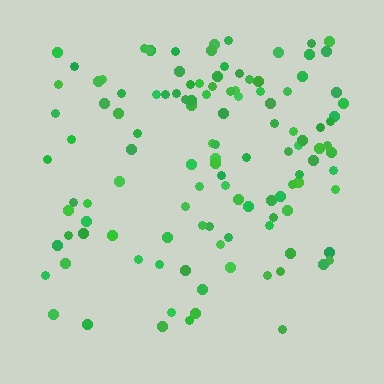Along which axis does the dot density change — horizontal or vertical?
Vertical.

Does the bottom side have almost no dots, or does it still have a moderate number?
Still a moderate number, just noticeably fewer than the top.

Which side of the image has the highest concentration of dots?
The top.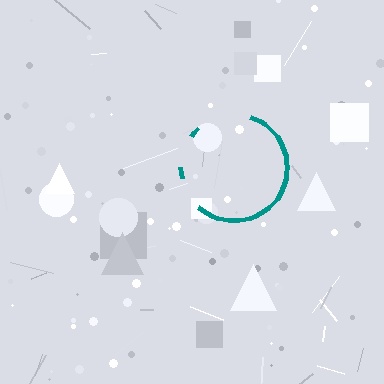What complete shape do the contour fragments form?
The contour fragments form a circle.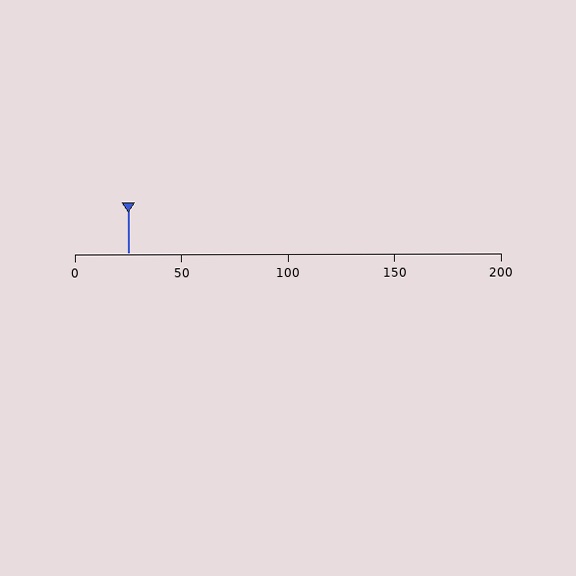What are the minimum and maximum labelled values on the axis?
The axis runs from 0 to 200.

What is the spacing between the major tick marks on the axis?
The major ticks are spaced 50 apart.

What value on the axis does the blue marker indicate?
The marker indicates approximately 25.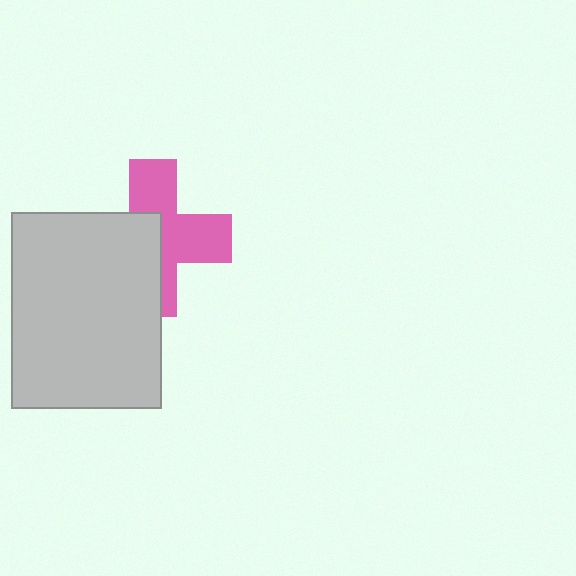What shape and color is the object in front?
The object in front is a light gray rectangle.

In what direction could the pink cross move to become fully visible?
The pink cross could move right. That would shift it out from behind the light gray rectangle entirely.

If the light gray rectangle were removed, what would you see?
You would see the complete pink cross.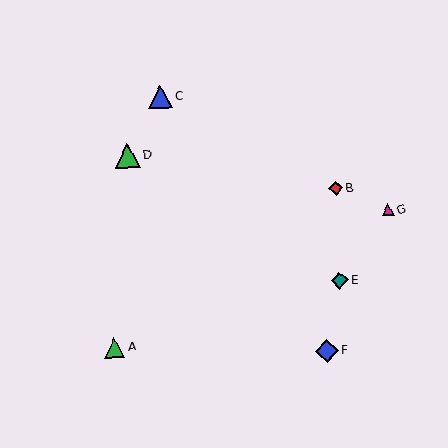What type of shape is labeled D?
Shape D is a green triangle.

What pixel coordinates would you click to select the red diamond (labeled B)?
Click at (336, 188) to select the red diamond B.